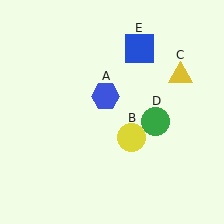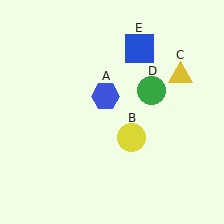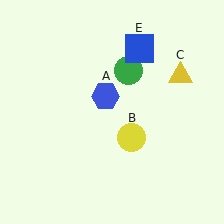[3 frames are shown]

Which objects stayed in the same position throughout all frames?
Blue hexagon (object A) and yellow circle (object B) and yellow triangle (object C) and blue square (object E) remained stationary.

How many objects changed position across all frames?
1 object changed position: green circle (object D).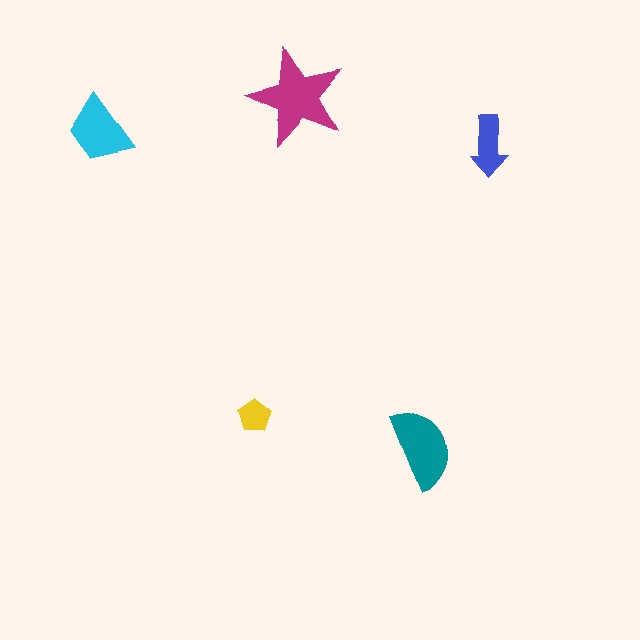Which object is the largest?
The magenta star.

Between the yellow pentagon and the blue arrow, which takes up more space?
The blue arrow.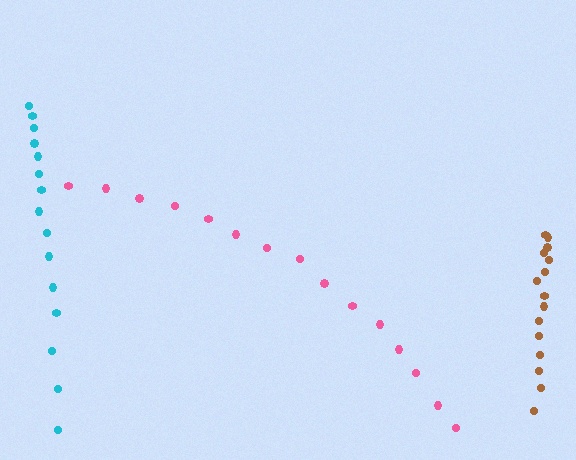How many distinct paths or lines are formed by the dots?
There are 3 distinct paths.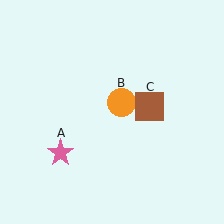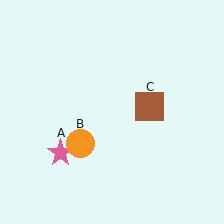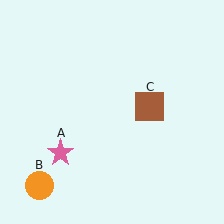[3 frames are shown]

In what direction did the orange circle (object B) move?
The orange circle (object B) moved down and to the left.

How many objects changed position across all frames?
1 object changed position: orange circle (object B).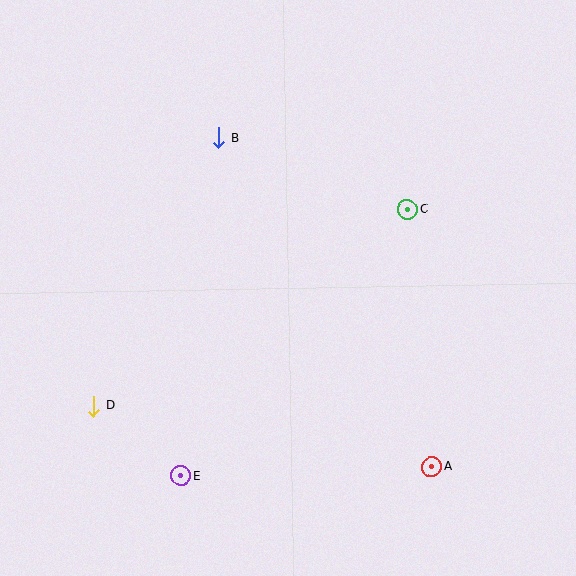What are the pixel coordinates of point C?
Point C is at (407, 209).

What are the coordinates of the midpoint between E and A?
The midpoint between E and A is at (307, 471).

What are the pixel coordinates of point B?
Point B is at (219, 138).